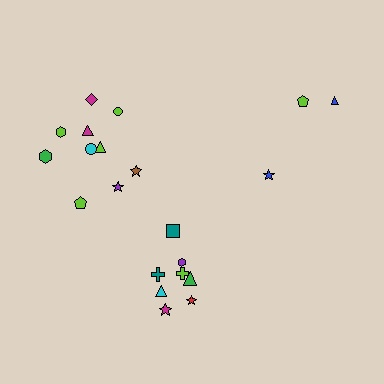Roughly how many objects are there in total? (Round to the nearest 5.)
Roughly 20 objects in total.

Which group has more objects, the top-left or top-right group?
The top-left group.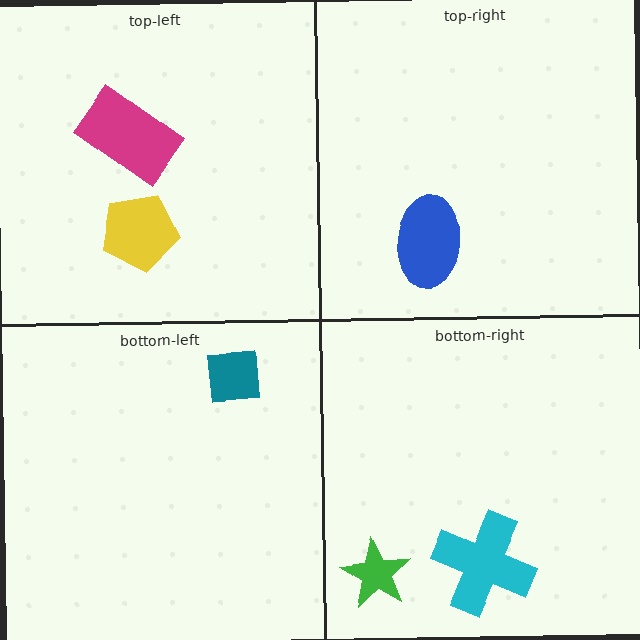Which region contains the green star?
The bottom-right region.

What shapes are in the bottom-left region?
The teal square.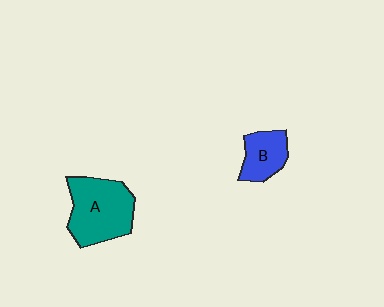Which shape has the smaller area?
Shape B (blue).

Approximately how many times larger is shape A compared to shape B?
Approximately 1.9 times.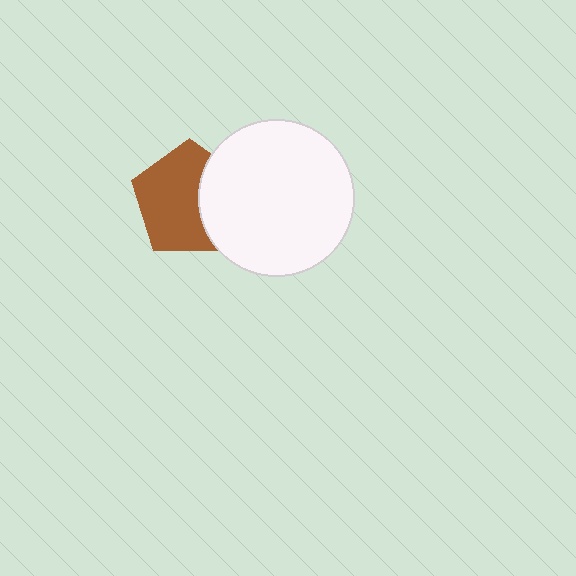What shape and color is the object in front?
The object in front is a white circle.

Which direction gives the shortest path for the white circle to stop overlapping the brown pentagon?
Moving right gives the shortest separation.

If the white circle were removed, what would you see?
You would see the complete brown pentagon.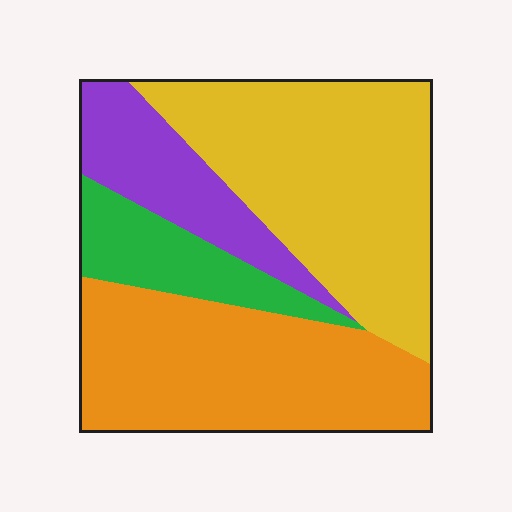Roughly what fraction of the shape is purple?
Purple covers around 15% of the shape.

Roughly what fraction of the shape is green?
Green covers roughly 10% of the shape.